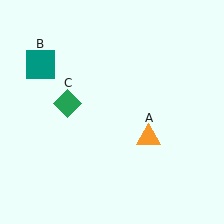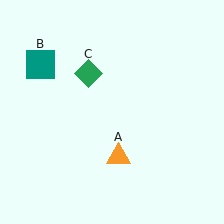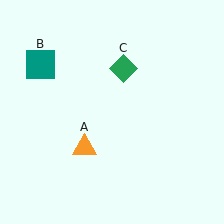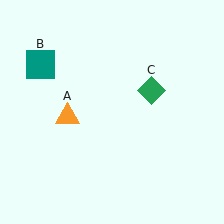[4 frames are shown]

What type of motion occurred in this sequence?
The orange triangle (object A), green diamond (object C) rotated clockwise around the center of the scene.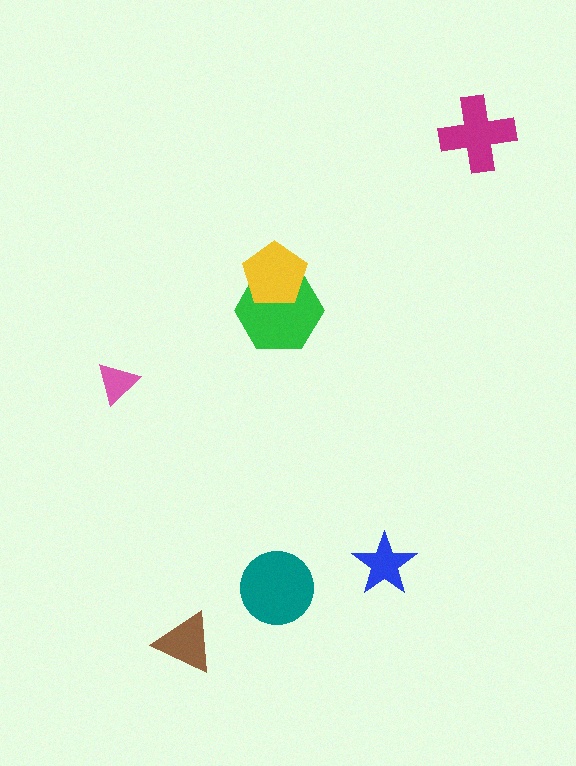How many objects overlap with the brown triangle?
0 objects overlap with the brown triangle.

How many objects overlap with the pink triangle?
0 objects overlap with the pink triangle.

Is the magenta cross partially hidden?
No, no other shape covers it.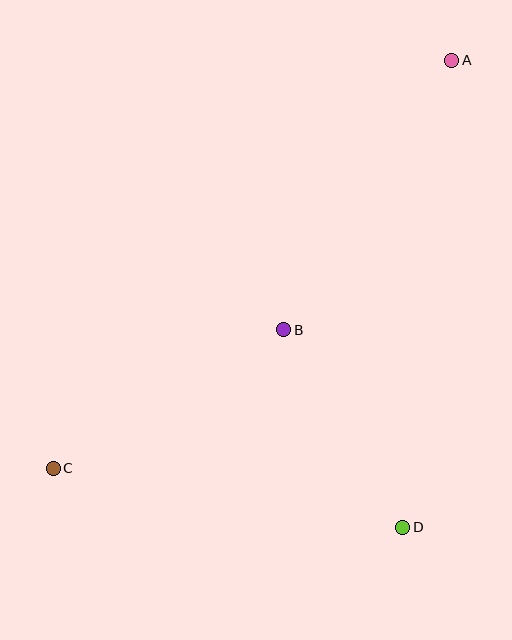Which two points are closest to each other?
Points B and D are closest to each other.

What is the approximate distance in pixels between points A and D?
The distance between A and D is approximately 469 pixels.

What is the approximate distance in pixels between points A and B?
The distance between A and B is approximately 317 pixels.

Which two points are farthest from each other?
Points A and C are farthest from each other.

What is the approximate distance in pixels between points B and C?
The distance between B and C is approximately 269 pixels.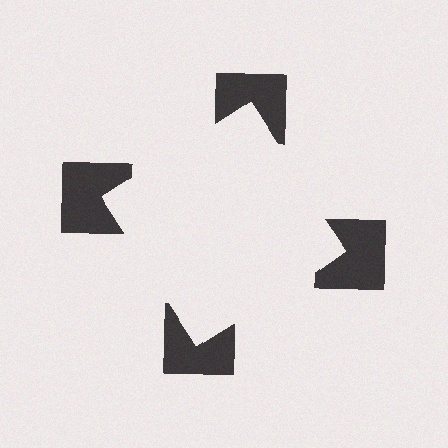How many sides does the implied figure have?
4 sides.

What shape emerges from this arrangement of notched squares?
An illusory square — its edges are inferred from the aligned wedge cuts in the notched squares, not physically drawn.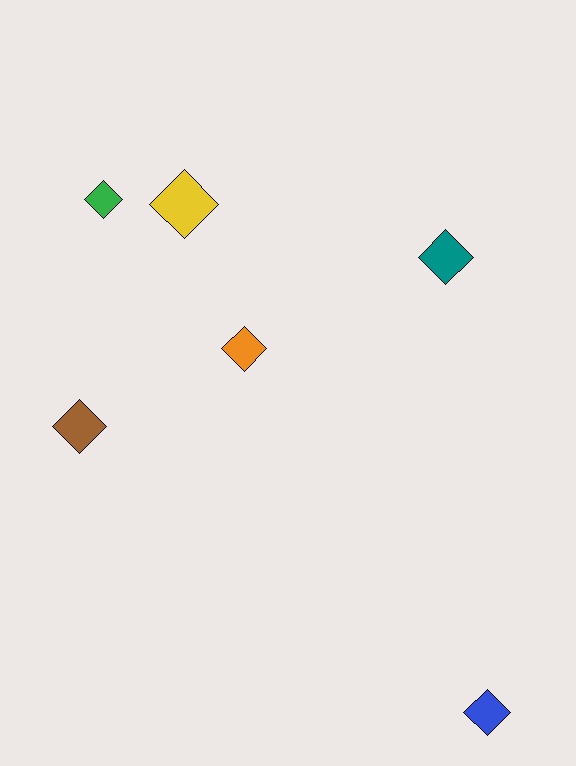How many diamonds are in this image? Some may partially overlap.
There are 6 diamonds.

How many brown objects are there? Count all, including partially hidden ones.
There is 1 brown object.